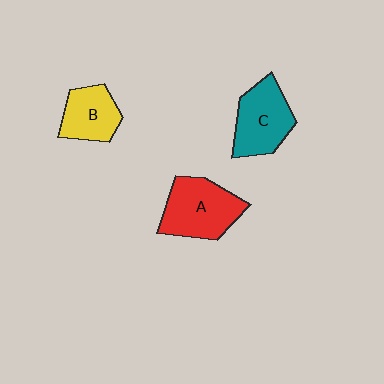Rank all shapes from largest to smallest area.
From largest to smallest: A (red), C (teal), B (yellow).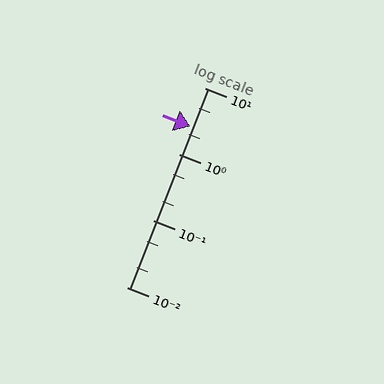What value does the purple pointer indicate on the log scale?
The pointer indicates approximately 2.6.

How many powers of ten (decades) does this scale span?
The scale spans 3 decades, from 0.01 to 10.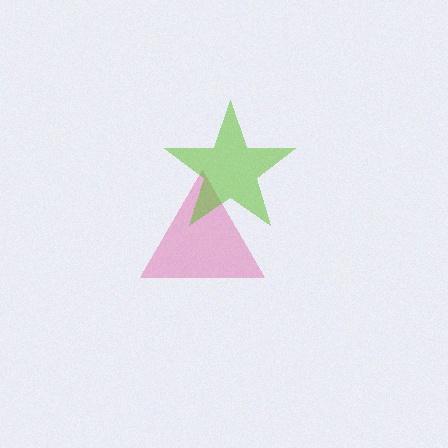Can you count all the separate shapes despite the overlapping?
Yes, there are 2 separate shapes.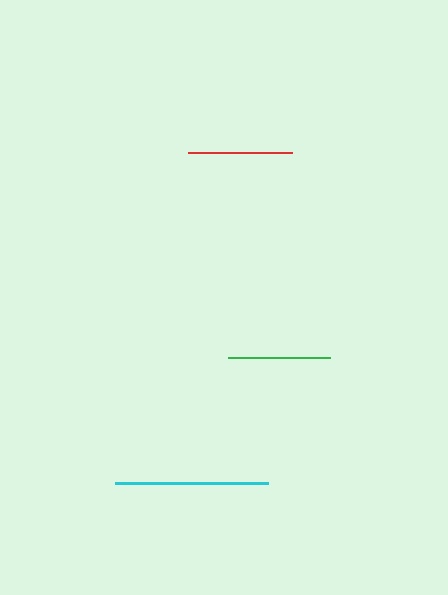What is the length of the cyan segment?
The cyan segment is approximately 153 pixels long.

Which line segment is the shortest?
The green line is the shortest at approximately 102 pixels.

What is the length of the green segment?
The green segment is approximately 102 pixels long.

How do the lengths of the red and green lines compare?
The red and green lines are approximately the same length.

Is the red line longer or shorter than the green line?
The red line is longer than the green line.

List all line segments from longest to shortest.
From longest to shortest: cyan, red, green.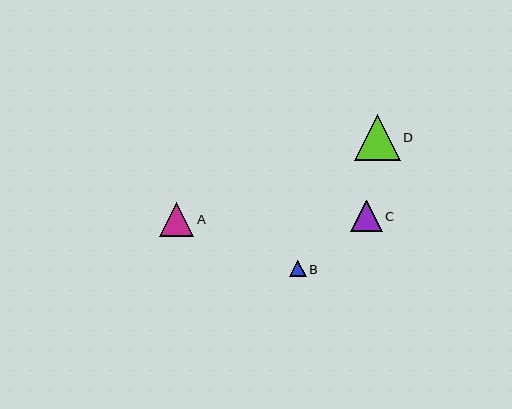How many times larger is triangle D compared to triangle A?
Triangle D is approximately 1.3 times the size of triangle A.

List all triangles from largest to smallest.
From largest to smallest: D, A, C, B.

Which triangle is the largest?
Triangle D is the largest with a size of approximately 46 pixels.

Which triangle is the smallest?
Triangle B is the smallest with a size of approximately 16 pixels.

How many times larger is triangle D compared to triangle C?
Triangle D is approximately 1.5 times the size of triangle C.